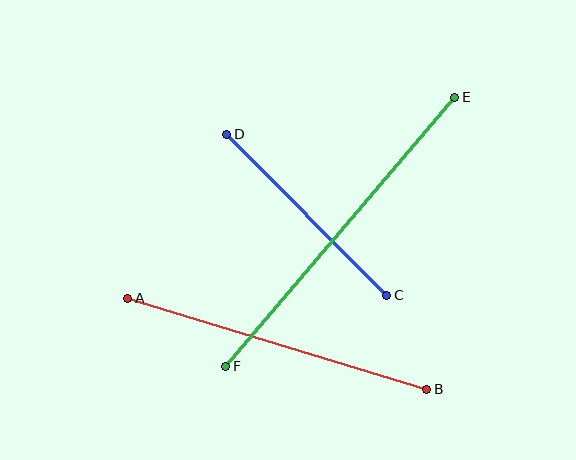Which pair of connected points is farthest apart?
Points E and F are farthest apart.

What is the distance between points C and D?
The distance is approximately 227 pixels.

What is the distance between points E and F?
The distance is approximately 353 pixels.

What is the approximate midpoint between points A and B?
The midpoint is at approximately (277, 344) pixels.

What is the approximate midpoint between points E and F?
The midpoint is at approximately (340, 232) pixels.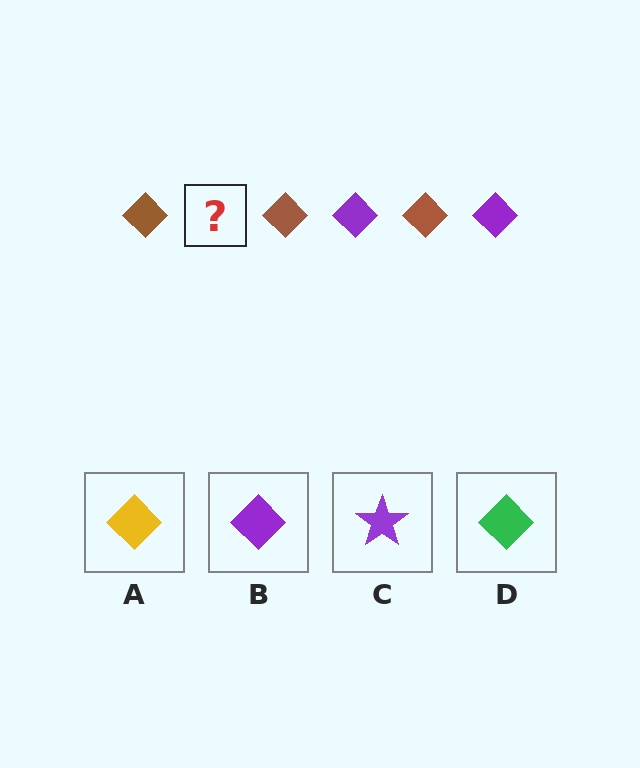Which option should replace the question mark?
Option B.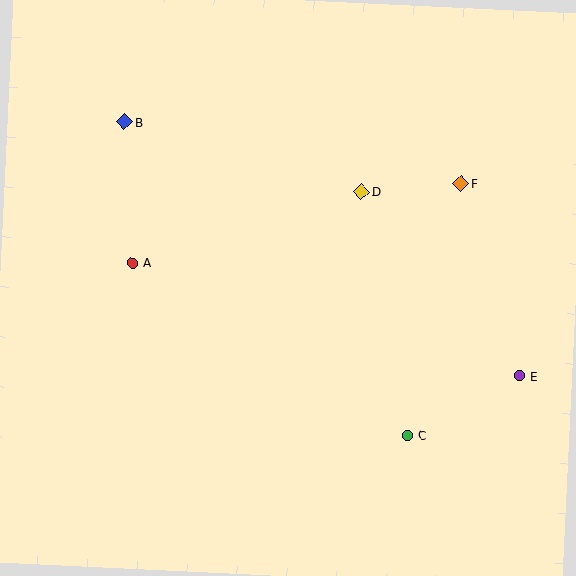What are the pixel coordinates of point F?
Point F is at (461, 184).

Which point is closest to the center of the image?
Point D at (362, 192) is closest to the center.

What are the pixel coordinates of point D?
Point D is at (362, 192).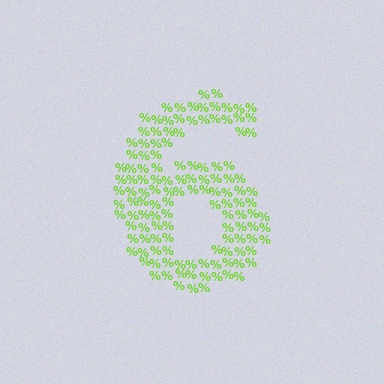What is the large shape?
The large shape is the digit 6.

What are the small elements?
The small elements are percent signs.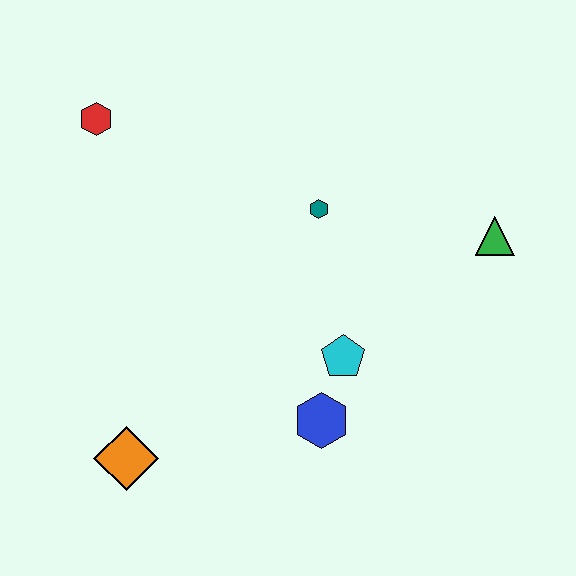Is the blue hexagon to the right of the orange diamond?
Yes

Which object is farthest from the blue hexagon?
The red hexagon is farthest from the blue hexagon.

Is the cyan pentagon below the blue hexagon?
No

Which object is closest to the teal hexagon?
The cyan pentagon is closest to the teal hexagon.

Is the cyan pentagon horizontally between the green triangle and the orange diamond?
Yes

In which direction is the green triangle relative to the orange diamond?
The green triangle is to the right of the orange diamond.